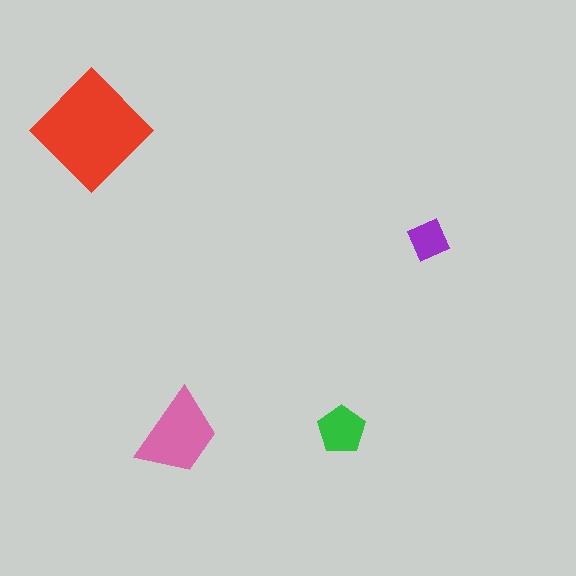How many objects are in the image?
There are 4 objects in the image.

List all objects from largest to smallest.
The red diamond, the pink trapezoid, the green pentagon, the purple square.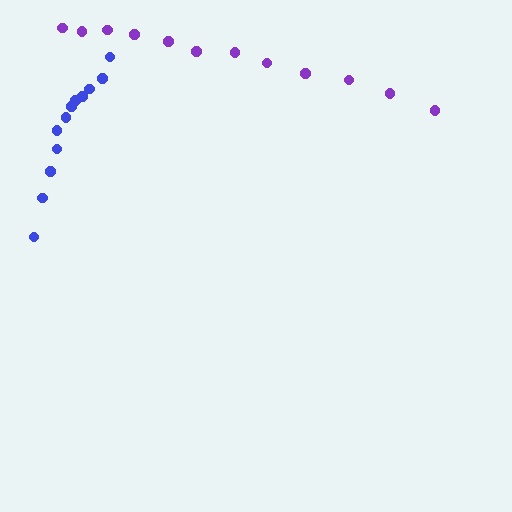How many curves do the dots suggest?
There are 2 distinct paths.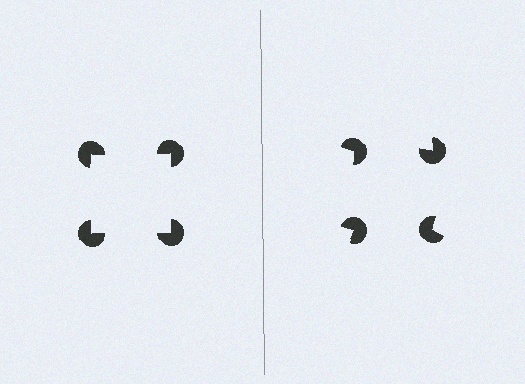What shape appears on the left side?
An illusory square.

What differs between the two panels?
The pac-man discs are positioned identically on both sides; only the wedge orientations differ. On the left they align to a square; on the right they are misaligned.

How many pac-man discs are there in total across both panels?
8 — 4 on each side.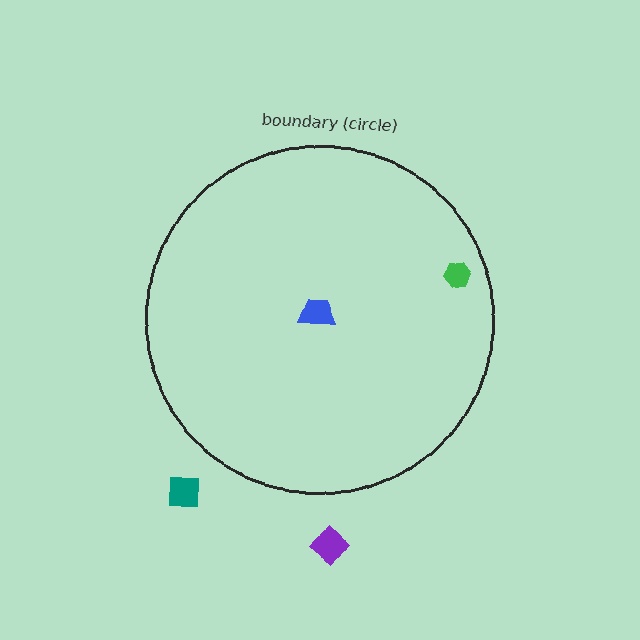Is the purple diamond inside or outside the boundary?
Outside.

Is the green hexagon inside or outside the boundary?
Inside.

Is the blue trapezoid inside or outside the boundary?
Inside.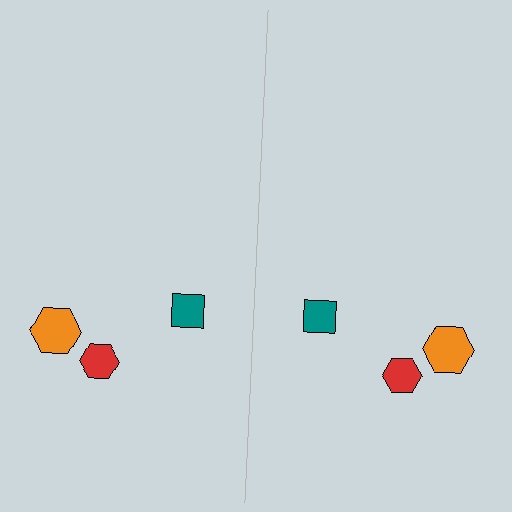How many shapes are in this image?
There are 6 shapes in this image.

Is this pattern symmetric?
Yes, this pattern has bilateral (reflection) symmetry.